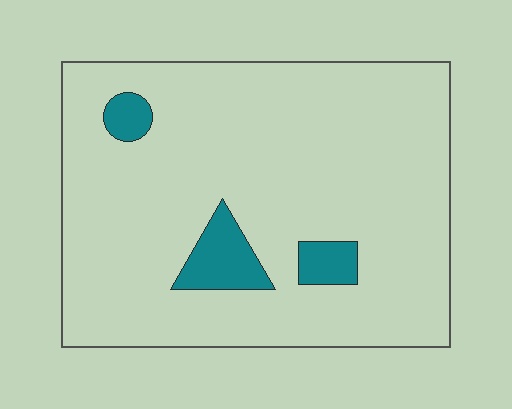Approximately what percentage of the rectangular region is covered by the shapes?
Approximately 10%.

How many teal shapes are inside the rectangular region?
3.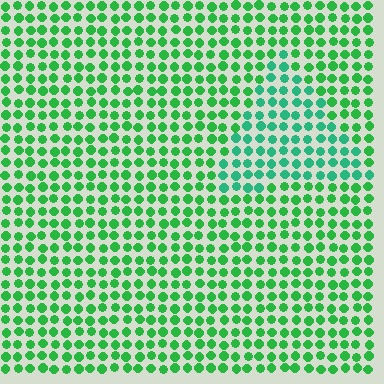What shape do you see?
I see a triangle.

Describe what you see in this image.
The image is filled with small green elements in a uniform arrangement. A triangle-shaped region is visible where the elements are tinted to a slightly different hue, forming a subtle color boundary.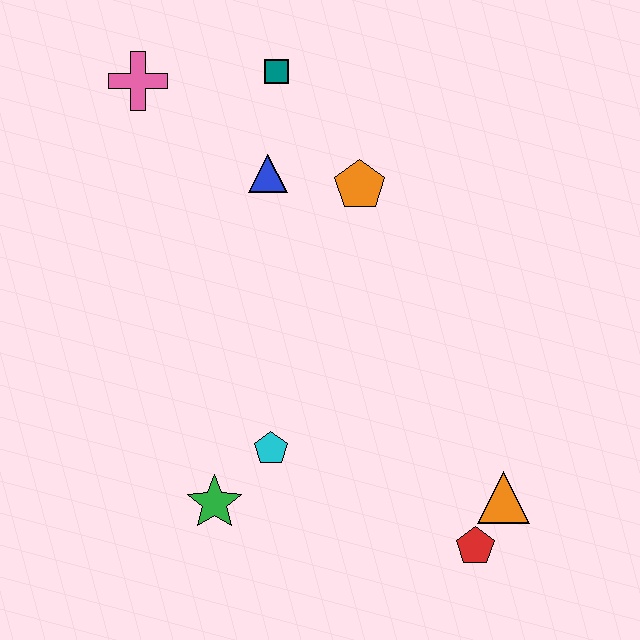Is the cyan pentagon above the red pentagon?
Yes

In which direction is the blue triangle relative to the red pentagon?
The blue triangle is above the red pentagon.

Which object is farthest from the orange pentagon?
The red pentagon is farthest from the orange pentagon.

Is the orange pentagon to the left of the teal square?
No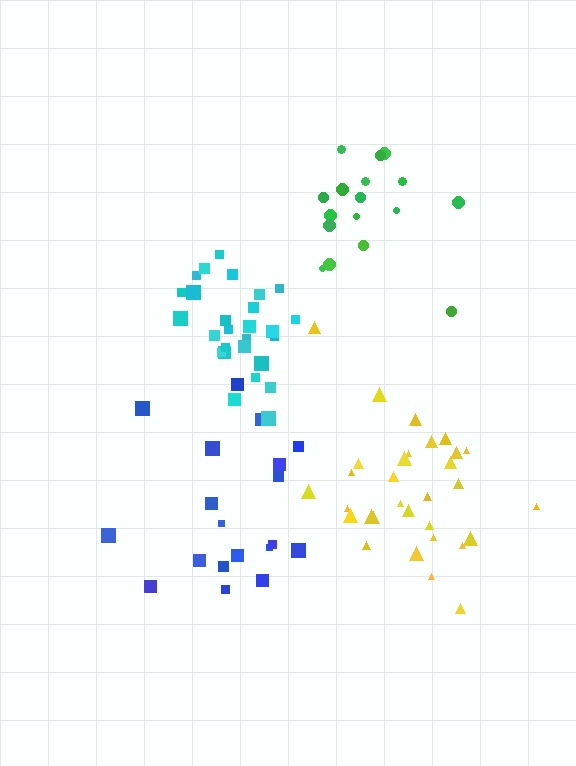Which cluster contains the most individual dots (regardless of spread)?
Yellow (31).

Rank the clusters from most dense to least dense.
cyan, yellow, green, blue.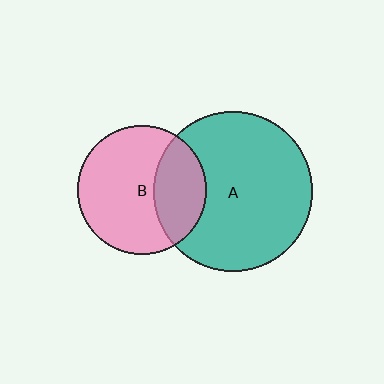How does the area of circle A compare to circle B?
Approximately 1.5 times.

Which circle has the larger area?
Circle A (teal).